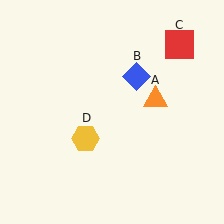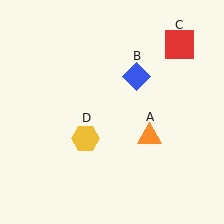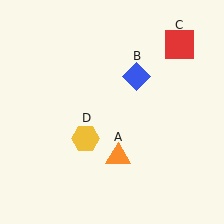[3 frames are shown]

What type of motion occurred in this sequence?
The orange triangle (object A) rotated clockwise around the center of the scene.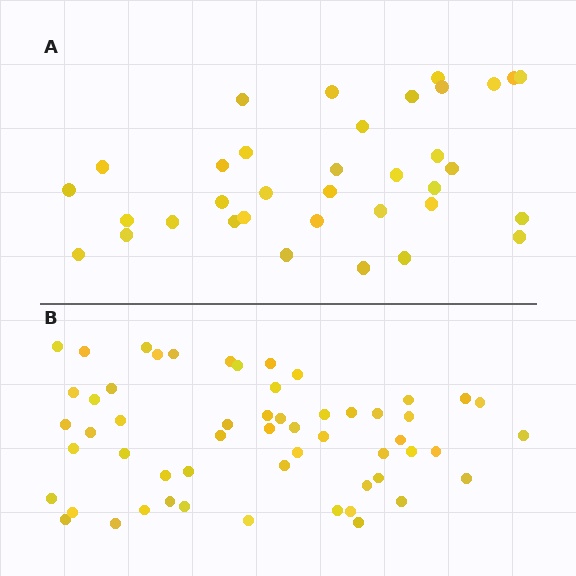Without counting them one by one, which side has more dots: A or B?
Region B (the bottom region) has more dots.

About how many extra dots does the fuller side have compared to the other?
Region B has approximately 20 more dots than region A.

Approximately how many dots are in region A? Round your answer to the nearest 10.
About 40 dots. (The exact count is 35, which rounds to 40.)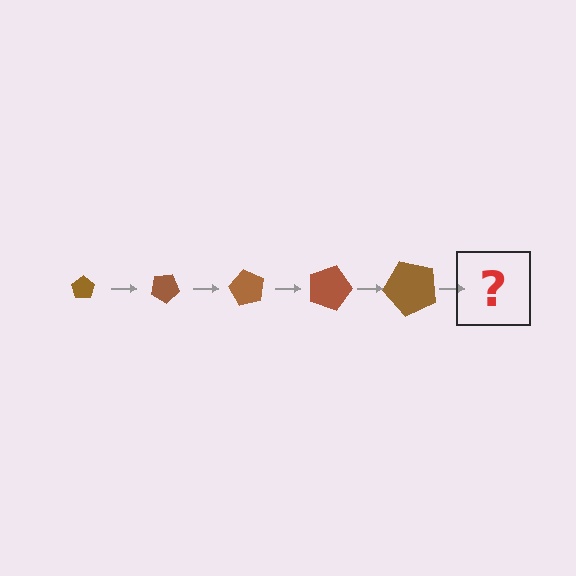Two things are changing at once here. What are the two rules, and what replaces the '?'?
The two rules are that the pentagon grows larger each step and it rotates 30 degrees each step. The '?' should be a pentagon, larger than the previous one and rotated 150 degrees from the start.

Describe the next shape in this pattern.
It should be a pentagon, larger than the previous one and rotated 150 degrees from the start.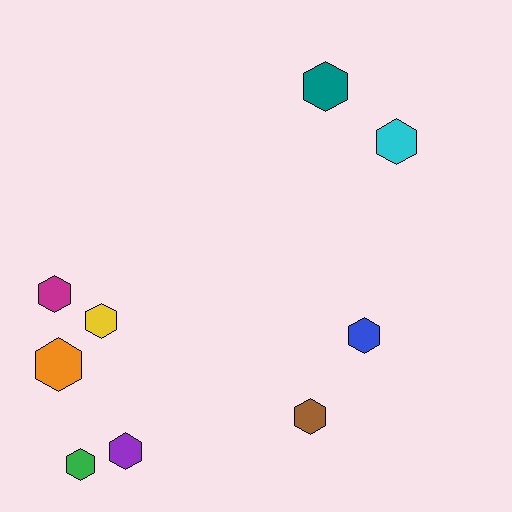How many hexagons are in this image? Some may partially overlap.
There are 9 hexagons.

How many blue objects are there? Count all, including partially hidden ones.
There is 1 blue object.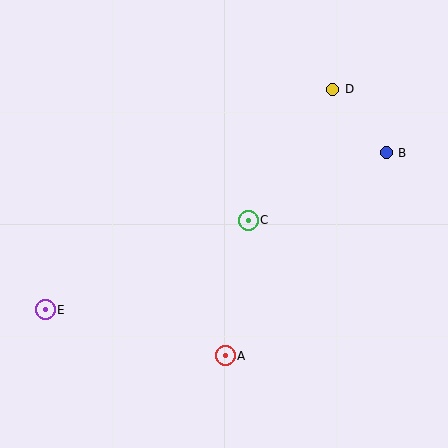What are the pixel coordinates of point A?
Point A is at (225, 356).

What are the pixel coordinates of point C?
Point C is at (248, 220).